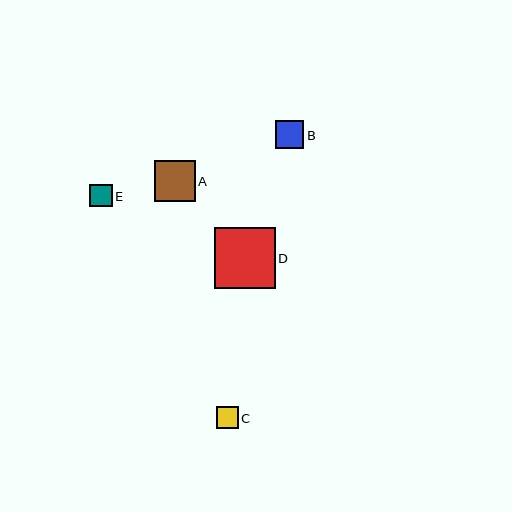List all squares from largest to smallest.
From largest to smallest: D, A, B, E, C.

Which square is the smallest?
Square C is the smallest with a size of approximately 22 pixels.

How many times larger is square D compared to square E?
Square D is approximately 2.7 times the size of square E.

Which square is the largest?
Square D is the largest with a size of approximately 61 pixels.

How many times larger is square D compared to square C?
Square D is approximately 2.8 times the size of square C.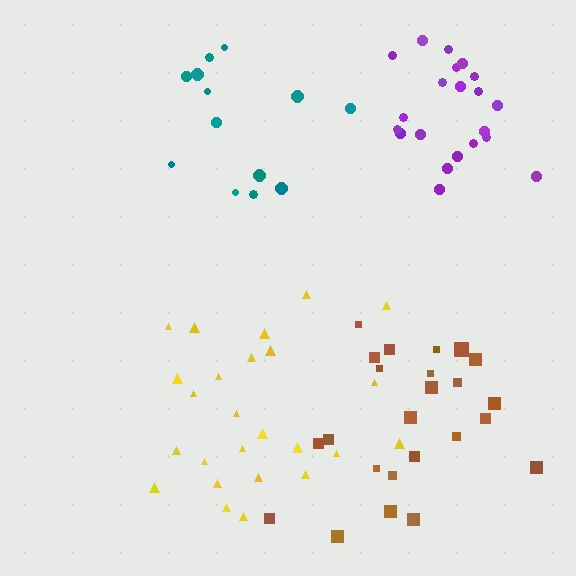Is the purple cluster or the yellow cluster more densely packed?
Purple.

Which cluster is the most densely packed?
Purple.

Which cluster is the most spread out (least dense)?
Teal.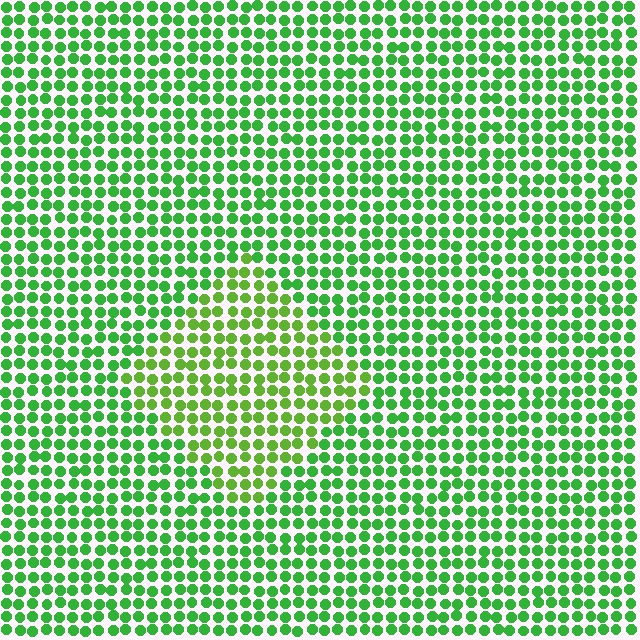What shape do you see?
I see a diamond.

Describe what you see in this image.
The image is filled with small green elements in a uniform arrangement. A diamond-shaped region is visible where the elements are tinted to a slightly different hue, forming a subtle color boundary.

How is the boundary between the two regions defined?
The boundary is defined purely by a slight shift in hue (about 24 degrees). Spacing, size, and orientation are identical on both sides.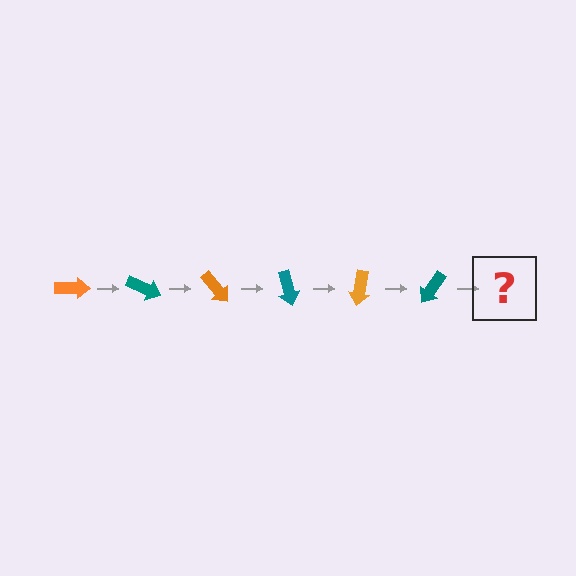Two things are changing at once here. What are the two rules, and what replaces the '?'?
The two rules are that it rotates 25 degrees each step and the color cycles through orange and teal. The '?' should be an orange arrow, rotated 150 degrees from the start.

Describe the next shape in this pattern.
It should be an orange arrow, rotated 150 degrees from the start.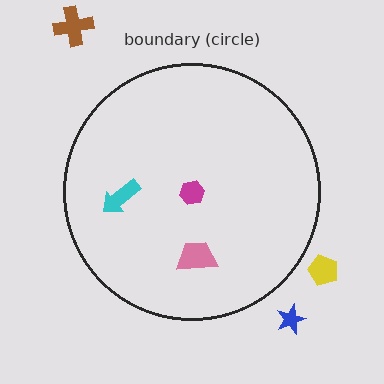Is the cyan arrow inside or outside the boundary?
Inside.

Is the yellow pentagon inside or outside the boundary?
Outside.